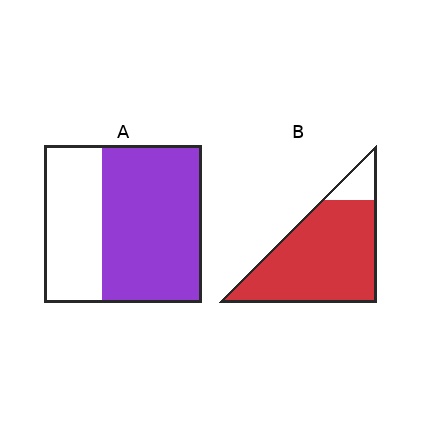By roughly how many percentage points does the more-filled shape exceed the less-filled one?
By roughly 25 percentage points (B over A).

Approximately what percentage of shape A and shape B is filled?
A is approximately 65% and B is approximately 90%.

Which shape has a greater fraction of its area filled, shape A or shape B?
Shape B.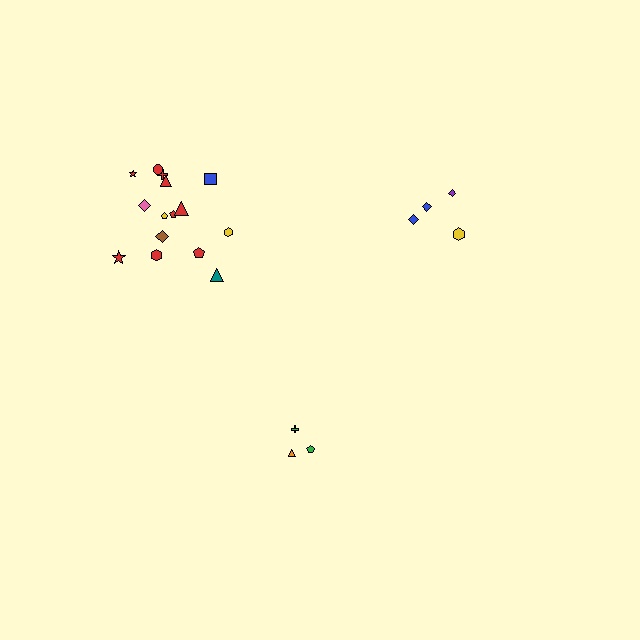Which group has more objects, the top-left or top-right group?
The top-left group.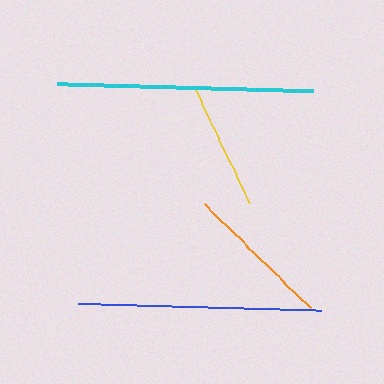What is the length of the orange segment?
The orange segment is approximately 149 pixels long.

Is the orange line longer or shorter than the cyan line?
The cyan line is longer than the orange line.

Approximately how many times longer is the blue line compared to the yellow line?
The blue line is approximately 1.9 times the length of the yellow line.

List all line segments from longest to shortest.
From longest to shortest: cyan, blue, orange, yellow.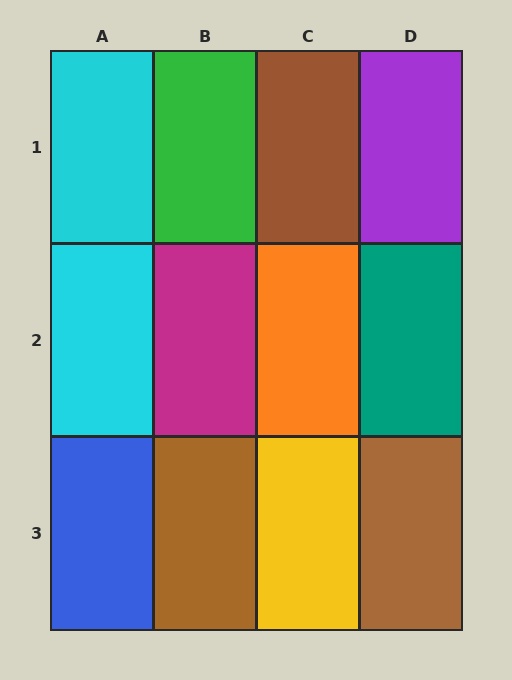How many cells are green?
1 cell is green.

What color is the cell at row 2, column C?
Orange.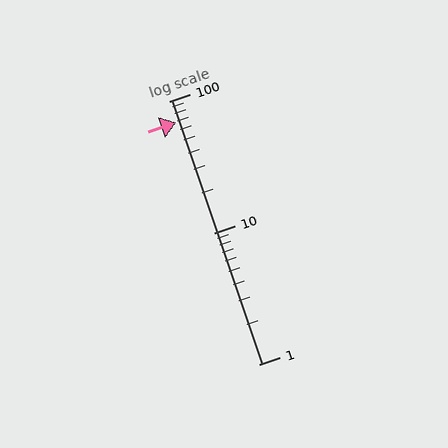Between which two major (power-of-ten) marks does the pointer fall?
The pointer is between 10 and 100.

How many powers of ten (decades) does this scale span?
The scale spans 2 decades, from 1 to 100.